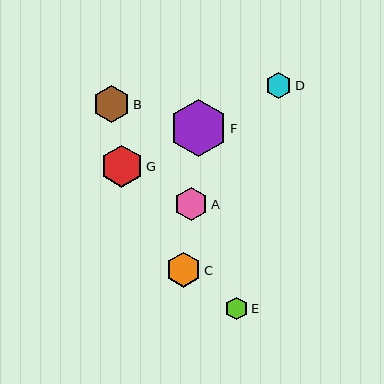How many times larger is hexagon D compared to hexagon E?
Hexagon D is approximately 1.2 times the size of hexagon E.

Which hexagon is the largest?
Hexagon F is the largest with a size of approximately 57 pixels.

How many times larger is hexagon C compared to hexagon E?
Hexagon C is approximately 1.6 times the size of hexagon E.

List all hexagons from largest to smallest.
From largest to smallest: F, G, B, C, A, D, E.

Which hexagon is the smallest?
Hexagon E is the smallest with a size of approximately 23 pixels.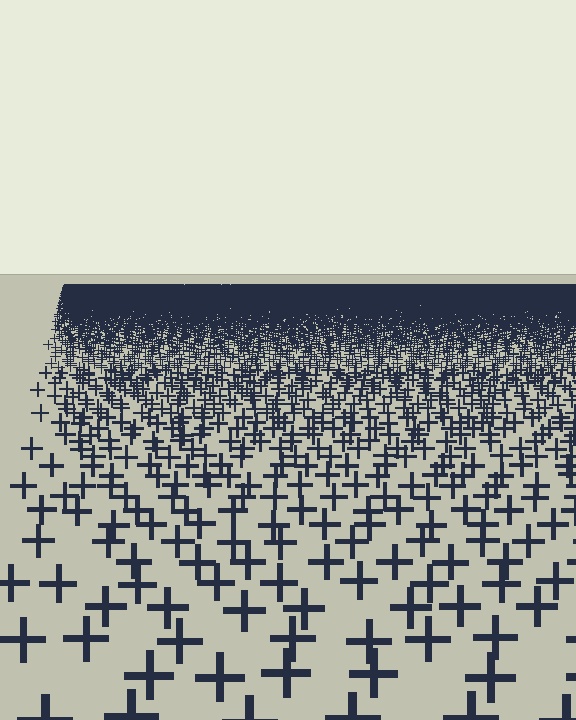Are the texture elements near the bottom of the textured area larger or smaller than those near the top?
Larger. Near the bottom, elements are closer to the viewer and appear at a bigger on-screen size.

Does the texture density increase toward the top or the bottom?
Density increases toward the top.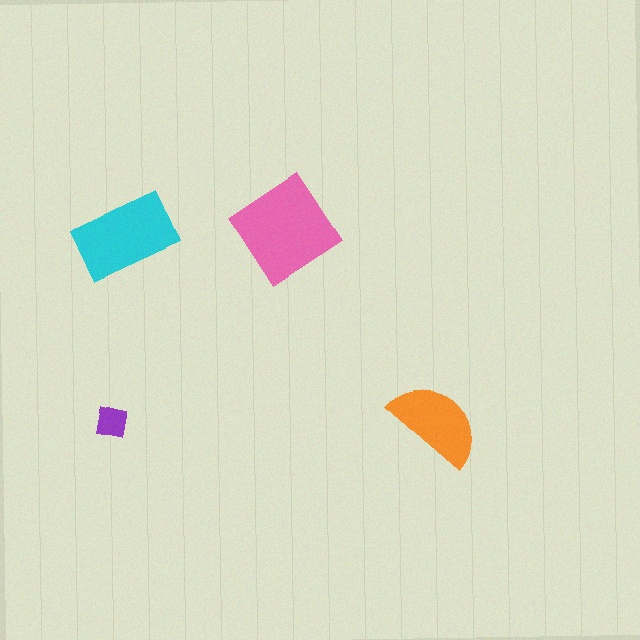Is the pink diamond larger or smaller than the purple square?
Larger.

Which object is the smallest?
The purple square.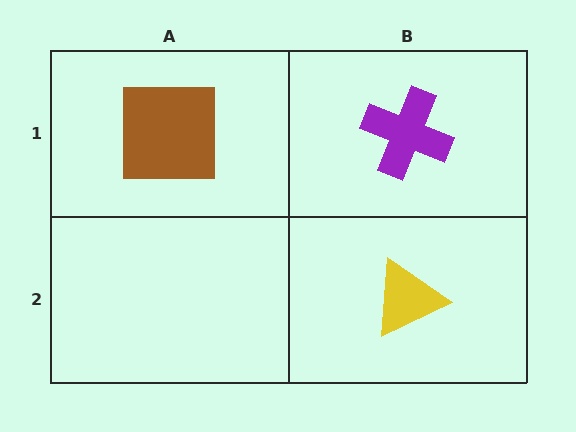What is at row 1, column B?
A purple cross.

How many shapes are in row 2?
1 shape.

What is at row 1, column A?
A brown square.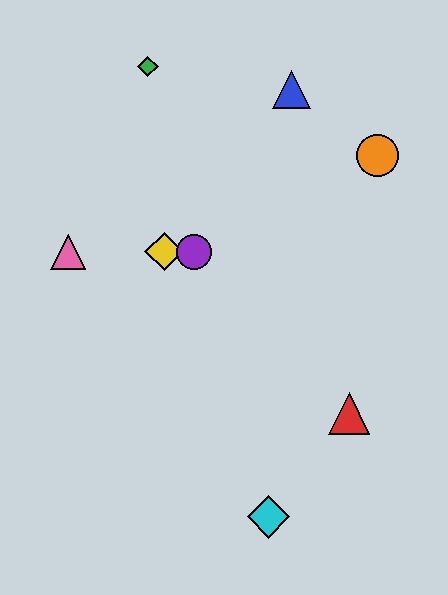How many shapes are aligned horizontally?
3 shapes (the yellow diamond, the purple circle, the pink triangle) are aligned horizontally.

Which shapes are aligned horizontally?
The yellow diamond, the purple circle, the pink triangle are aligned horizontally.